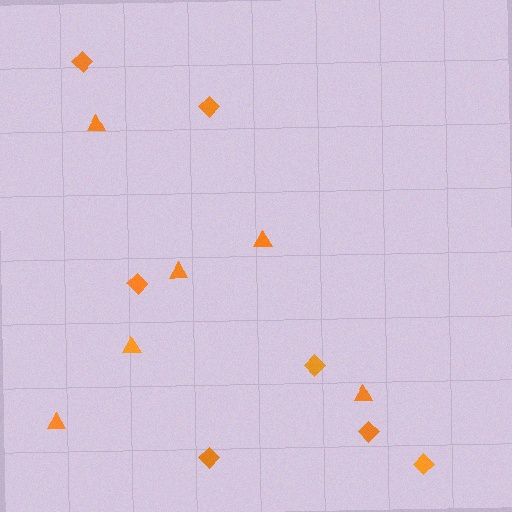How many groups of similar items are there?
There are 2 groups: one group of triangles (6) and one group of diamonds (7).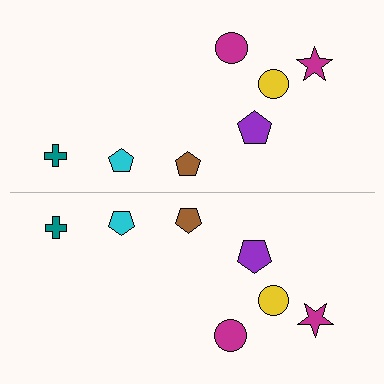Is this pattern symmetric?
Yes, this pattern has bilateral (reflection) symmetry.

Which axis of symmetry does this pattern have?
The pattern has a horizontal axis of symmetry running through the center of the image.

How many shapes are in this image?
There are 14 shapes in this image.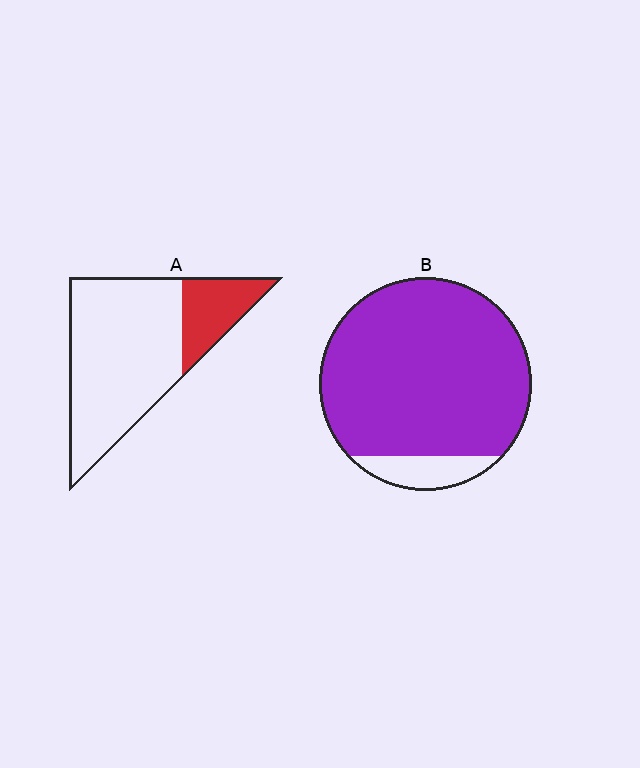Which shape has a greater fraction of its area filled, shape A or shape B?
Shape B.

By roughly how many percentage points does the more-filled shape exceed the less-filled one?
By roughly 65 percentage points (B over A).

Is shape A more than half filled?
No.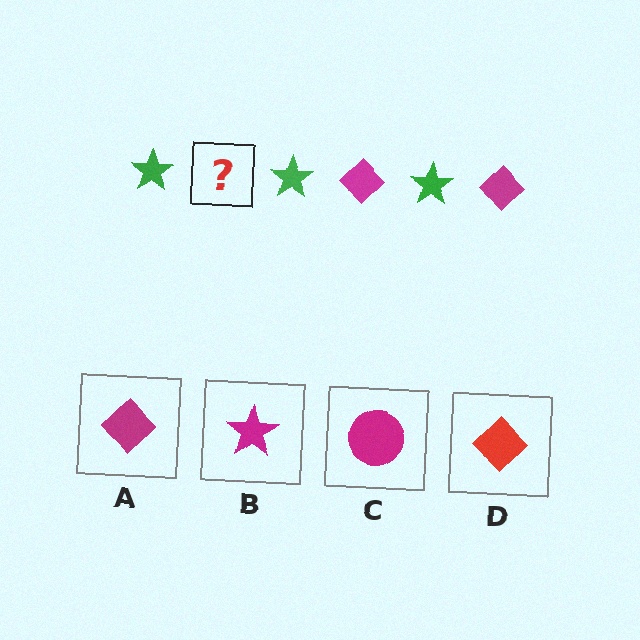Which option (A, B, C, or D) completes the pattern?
A.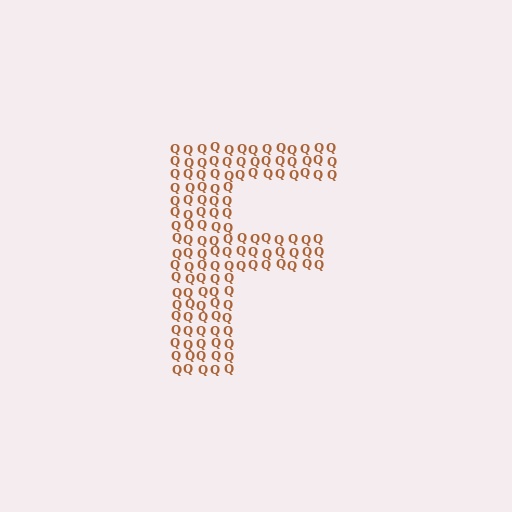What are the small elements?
The small elements are letter Q's.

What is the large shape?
The large shape is the letter F.